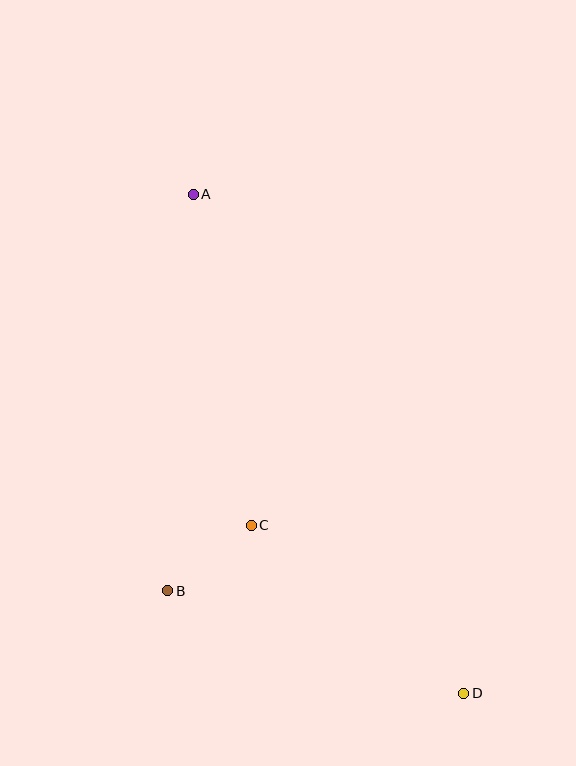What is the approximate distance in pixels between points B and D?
The distance between B and D is approximately 313 pixels.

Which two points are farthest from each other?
Points A and D are farthest from each other.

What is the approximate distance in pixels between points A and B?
The distance between A and B is approximately 397 pixels.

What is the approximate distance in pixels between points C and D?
The distance between C and D is approximately 271 pixels.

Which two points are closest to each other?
Points B and C are closest to each other.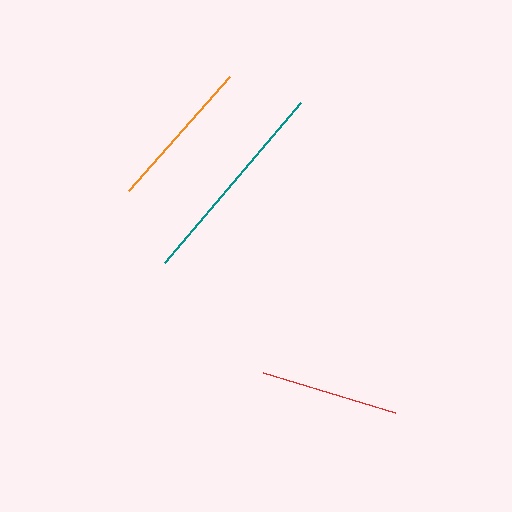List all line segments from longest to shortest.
From longest to shortest: teal, orange, red.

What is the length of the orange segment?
The orange segment is approximately 153 pixels long.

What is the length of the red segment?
The red segment is approximately 138 pixels long.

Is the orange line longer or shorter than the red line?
The orange line is longer than the red line.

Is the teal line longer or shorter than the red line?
The teal line is longer than the red line.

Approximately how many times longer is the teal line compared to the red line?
The teal line is approximately 1.5 times the length of the red line.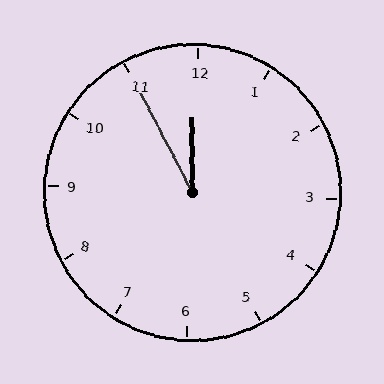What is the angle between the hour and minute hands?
Approximately 28 degrees.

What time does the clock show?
11:55.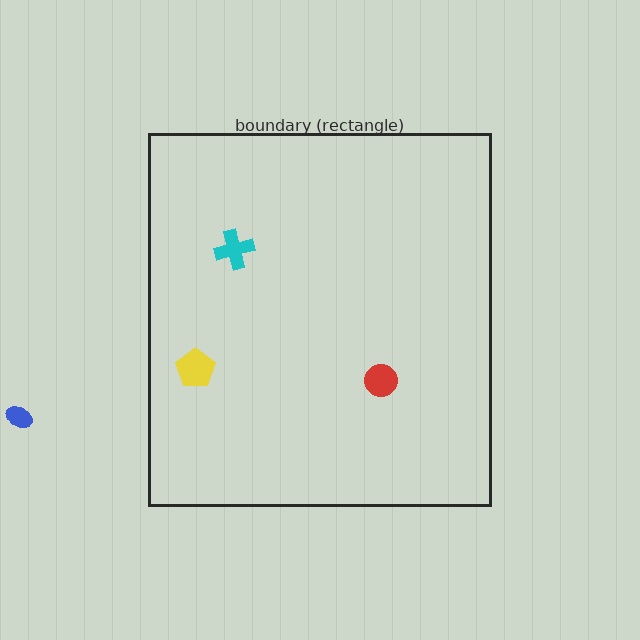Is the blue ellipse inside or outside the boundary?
Outside.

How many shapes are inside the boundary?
3 inside, 1 outside.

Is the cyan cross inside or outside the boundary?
Inside.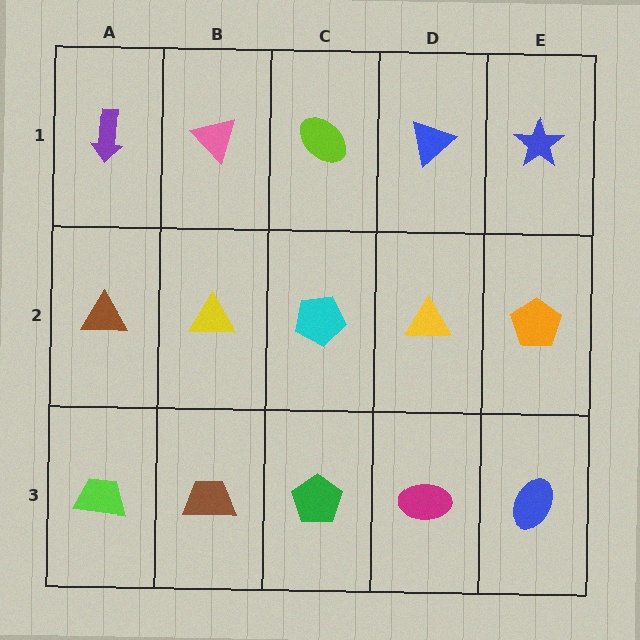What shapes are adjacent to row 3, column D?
A yellow triangle (row 2, column D), a green pentagon (row 3, column C), a blue ellipse (row 3, column E).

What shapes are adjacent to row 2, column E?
A blue star (row 1, column E), a blue ellipse (row 3, column E), a yellow triangle (row 2, column D).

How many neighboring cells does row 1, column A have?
2.